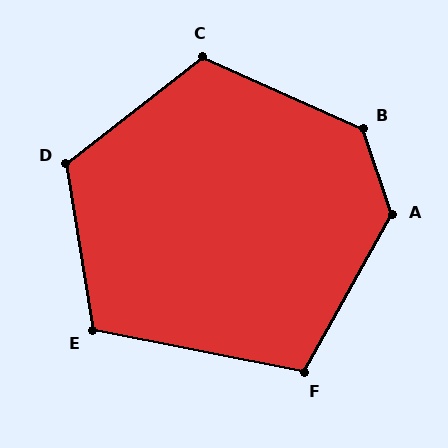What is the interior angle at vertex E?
Approximately 110 degrees (obtuse).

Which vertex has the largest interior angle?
B, at approximately 133 degrees.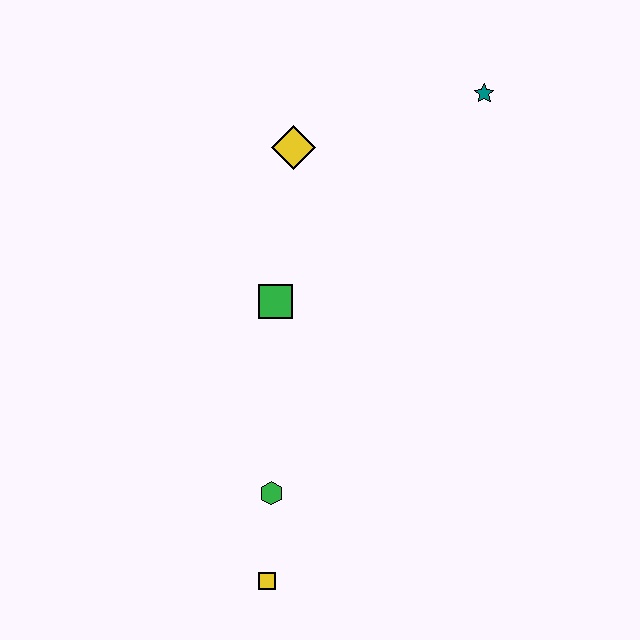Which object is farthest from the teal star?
The yellow square is farthest from the teal star.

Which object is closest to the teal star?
The yellow diamond is closest to the teal star.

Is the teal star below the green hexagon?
No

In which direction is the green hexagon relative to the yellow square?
The green hexagon is above the yellow square.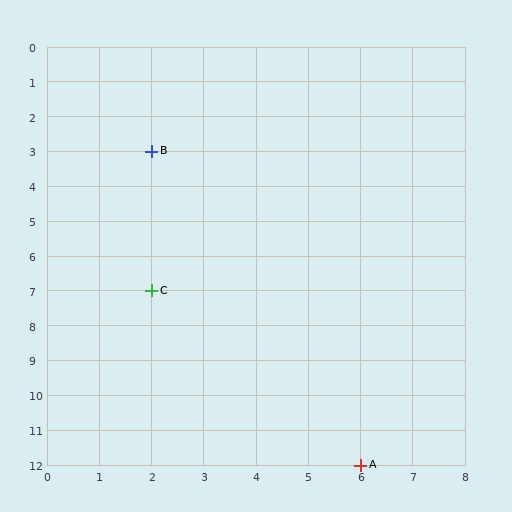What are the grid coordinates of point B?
Point B is at grid coordinates (2, 3).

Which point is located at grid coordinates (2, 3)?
Point B is at (2, 3).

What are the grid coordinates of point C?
Point C is at grid coordinates (2, 7).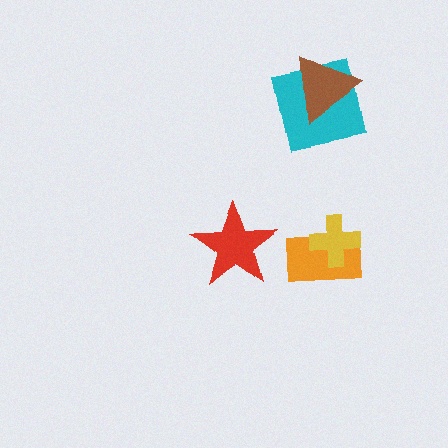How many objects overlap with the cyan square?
1 object overlaps with the cyan square.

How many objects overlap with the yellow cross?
1 object overlaps with the yellow cross.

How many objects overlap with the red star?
0 objects overlap with the red star.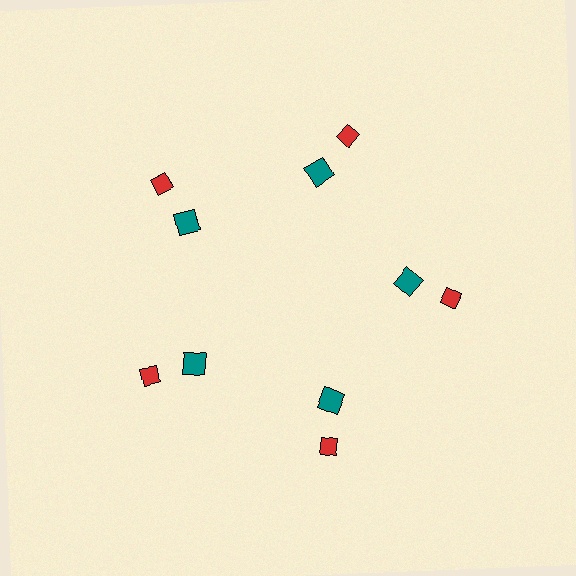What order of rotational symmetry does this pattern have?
This pattern has 5-fold rotational symmetry.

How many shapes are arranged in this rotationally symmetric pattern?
There are 10 shapes, arranged in 5 groups of 2.